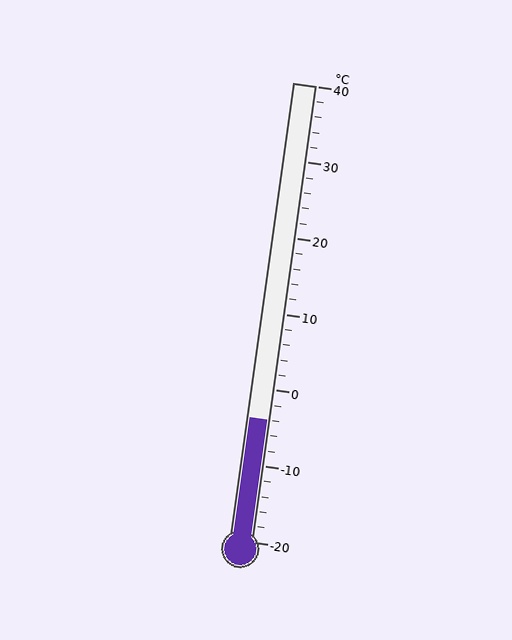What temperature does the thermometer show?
The thermometer shows approximately -4°C.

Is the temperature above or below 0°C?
The temperature is below 0°C.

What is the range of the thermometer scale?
The thermometer scale ranges from -20°C to 40°C.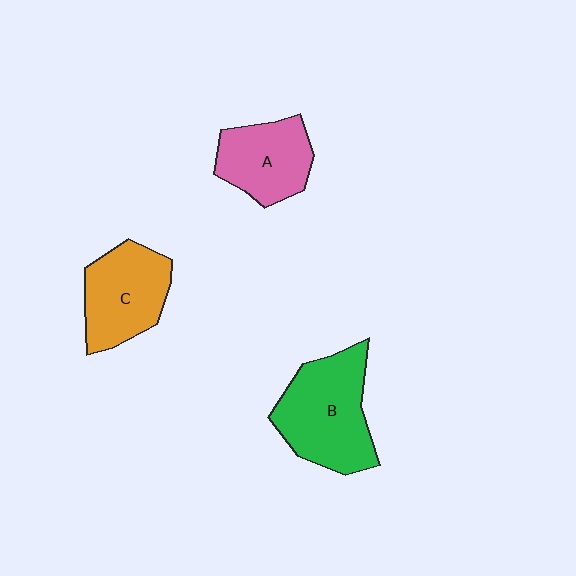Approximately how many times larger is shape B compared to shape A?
Approximately 1.4 times.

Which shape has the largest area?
Shape B (green).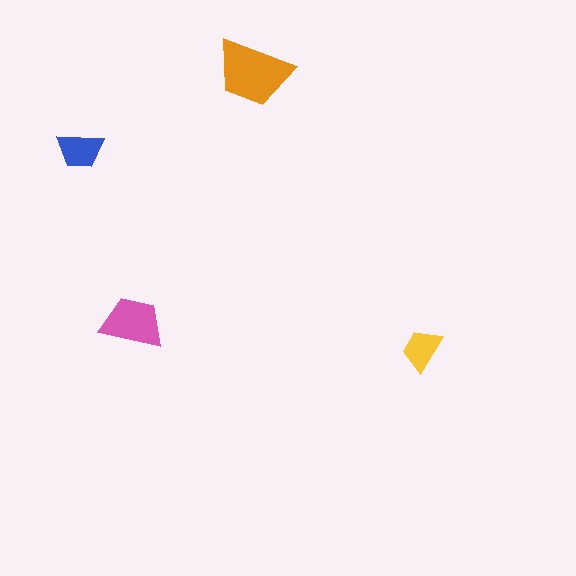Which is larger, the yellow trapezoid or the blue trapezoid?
The blue one.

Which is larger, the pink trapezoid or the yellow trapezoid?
The pink one.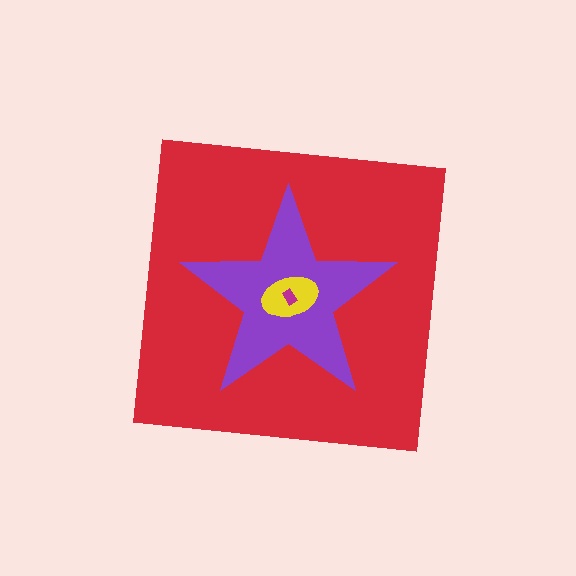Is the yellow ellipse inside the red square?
Yes.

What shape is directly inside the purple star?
The yellow ellipse.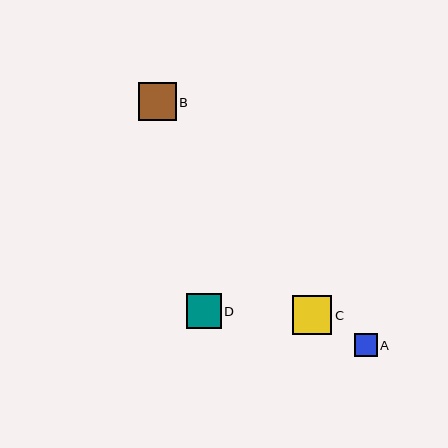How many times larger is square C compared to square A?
Square C is approximately 1.8 times the size of square A.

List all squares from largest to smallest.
From largest to smallest: C, B, D, A.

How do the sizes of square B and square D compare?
Square B and square D are approximately the same size.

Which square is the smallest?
Square A is the smallest with a size of approximately 22 pixels.